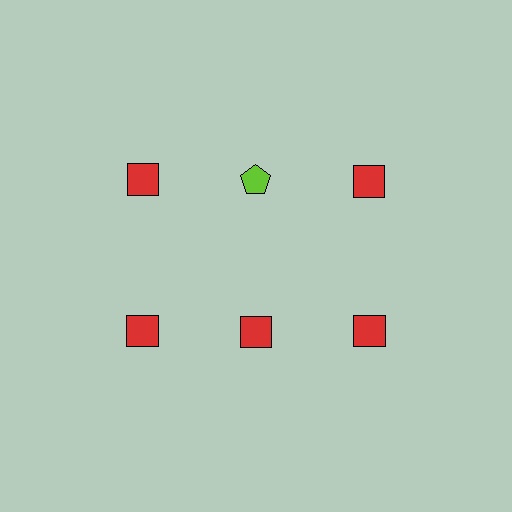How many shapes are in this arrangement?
There are 6 shapes arranged in a grid pattern.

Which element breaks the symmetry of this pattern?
The lime pentagon in the top row, second from left column breaks the symmetry. All other shapes are red squares.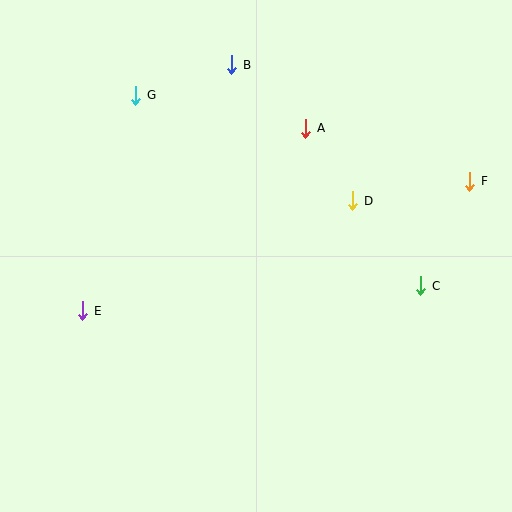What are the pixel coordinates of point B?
Point B is at (232, 65).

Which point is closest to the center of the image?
Point D at (353, 201) is closest to the center.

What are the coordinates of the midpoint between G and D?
The midpoint between G and D is at (244, 148).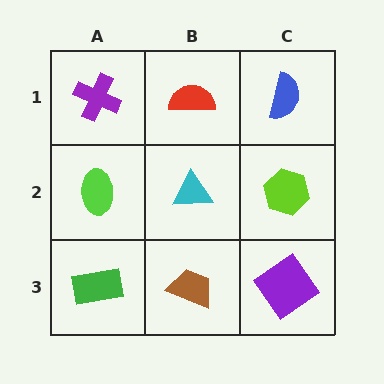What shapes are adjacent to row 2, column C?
A blue semicircle (row 1, column C), a purple diamond (row 3, column C), a cyan triangle (row 2, column B).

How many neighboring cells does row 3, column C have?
2.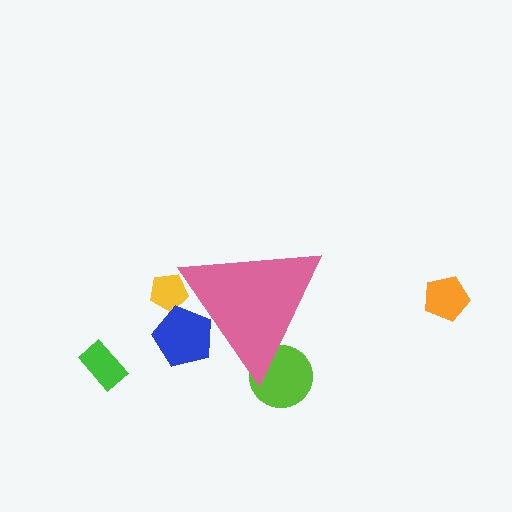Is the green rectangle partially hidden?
No, the green rectangle is fully visible.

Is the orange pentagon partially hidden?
No, the orange pentagon is fully visible.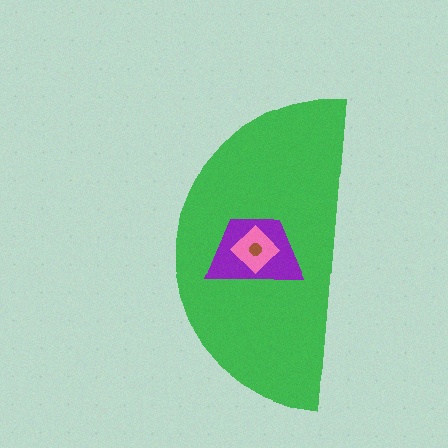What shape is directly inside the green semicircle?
The purple trapezoid.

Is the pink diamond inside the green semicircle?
Yes.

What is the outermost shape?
The green semicircle.